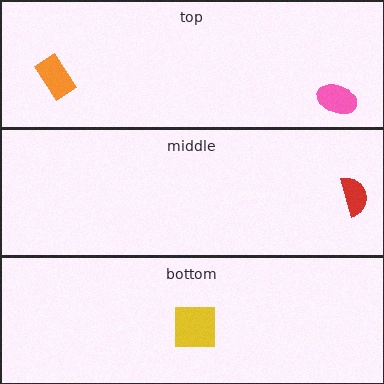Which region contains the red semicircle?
The middle region.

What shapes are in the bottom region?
The yellow square.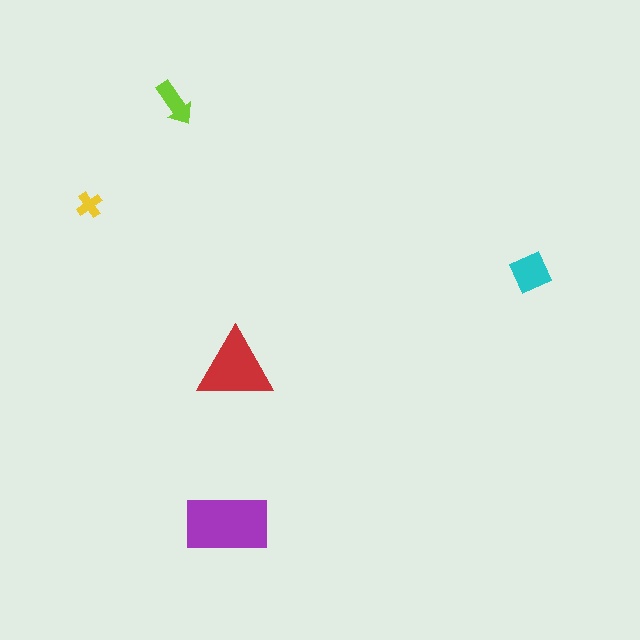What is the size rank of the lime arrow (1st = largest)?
4th.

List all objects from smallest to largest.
The yellow cross, the lime arrow, the cyan diamond, the red triangle, the purple rectangle.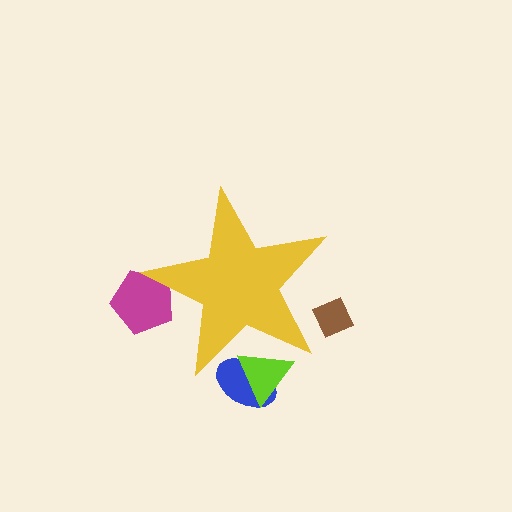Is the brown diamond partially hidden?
Yes, the brown diamond is partially hidden behind the yellow star.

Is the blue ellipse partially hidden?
Yes, the blue ellipse is partially hidden behind the yellow star.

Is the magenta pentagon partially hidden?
Yes, the magenta pentagon is partially hidden behind the yellow star.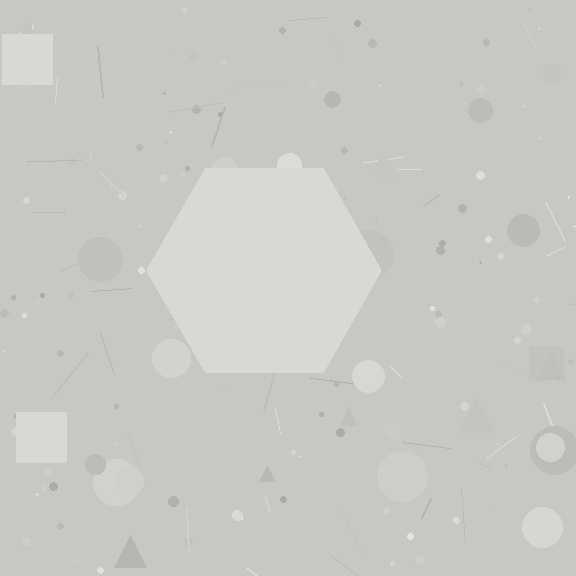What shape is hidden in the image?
A hexagon is hidden in the image.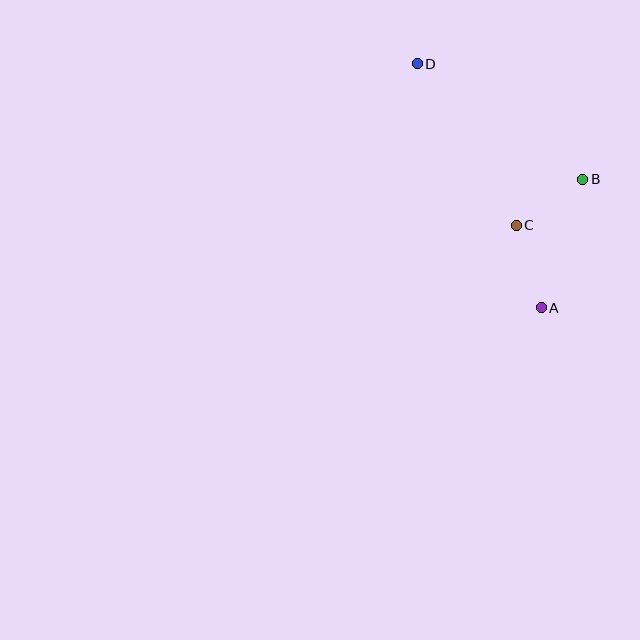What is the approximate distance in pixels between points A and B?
The distance between A and B is approximately 135 pixels.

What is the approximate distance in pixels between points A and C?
The distance between A and C is approximately 86 pixels.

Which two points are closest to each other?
Points B and C are closest to each other.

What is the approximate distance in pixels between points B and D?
The distance between B and D is approximately 202 pixels.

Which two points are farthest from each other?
Points A and D are farthest from each other.